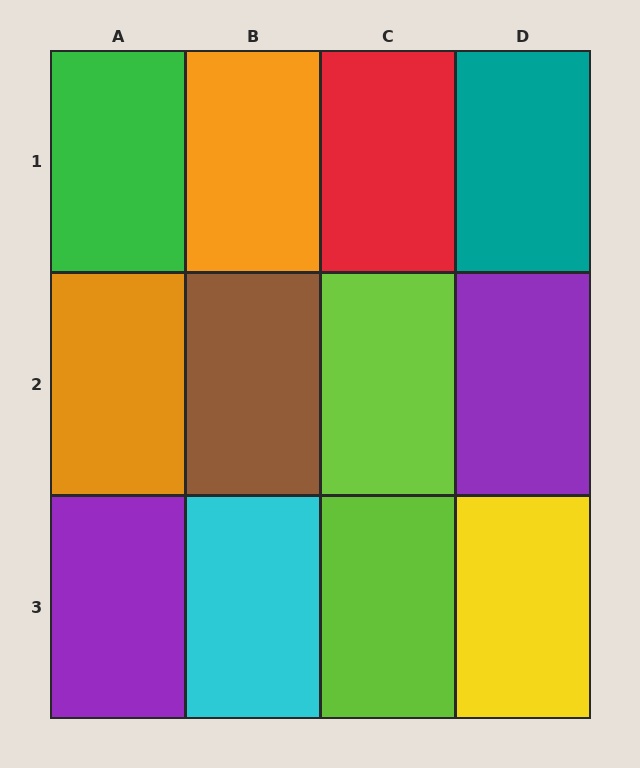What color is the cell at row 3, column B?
Cyan.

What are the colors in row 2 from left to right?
Orange, brown, lime, purple.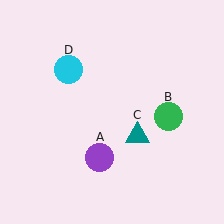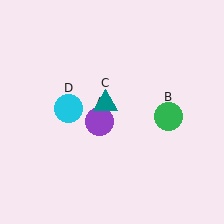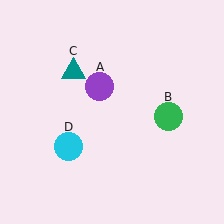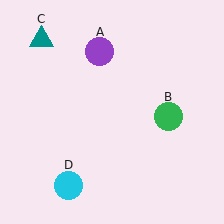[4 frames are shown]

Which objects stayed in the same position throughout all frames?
Green circle (object B) remained stationary.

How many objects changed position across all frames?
3 objects changed position: purple circle (object A), teal triangle (object C), cyan circle (object D).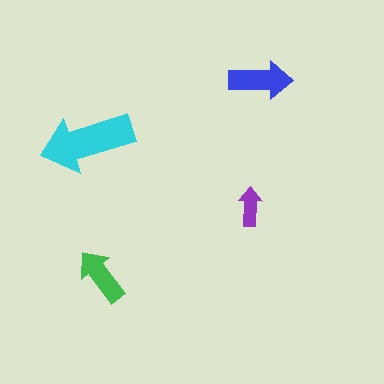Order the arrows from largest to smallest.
the cyan one, the blue one, the green one, the purple one.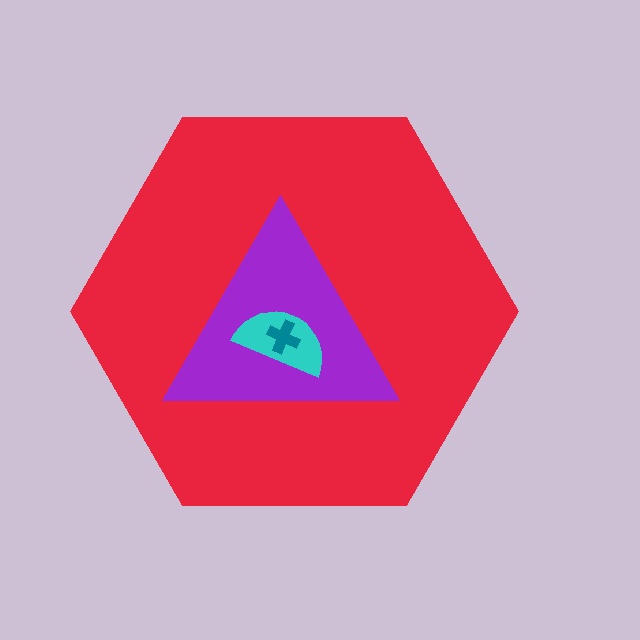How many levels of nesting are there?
4.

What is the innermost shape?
The teal cross.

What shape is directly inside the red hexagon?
The purple triangle.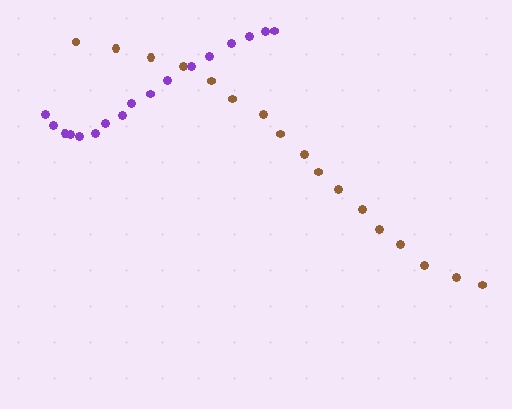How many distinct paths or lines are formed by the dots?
There are 2 distinct paths.